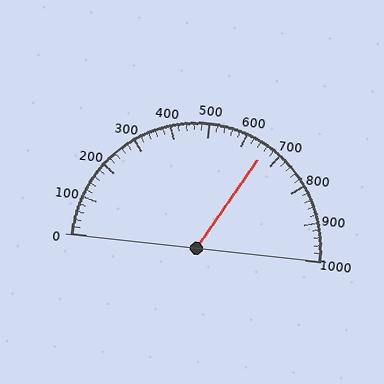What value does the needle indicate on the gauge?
The needle indicates approximately 660.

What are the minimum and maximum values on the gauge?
The gauge ranges from 0 to 1000.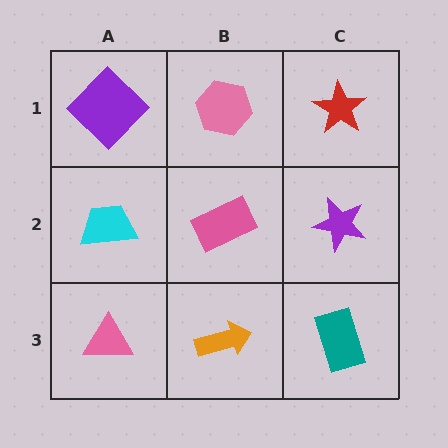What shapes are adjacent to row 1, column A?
A cyan trapezoid (row 2, column A), a pink hexagon (row 1, column B).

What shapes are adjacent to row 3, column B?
A pink rectangle (row 2, column B), a pink triangle (row 3, column A), a teal rectangle (row 3, column C).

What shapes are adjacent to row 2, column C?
A red star (row 1, column C), a teal rectangle (row 3, column C), a pink rectangle (row 2, column B).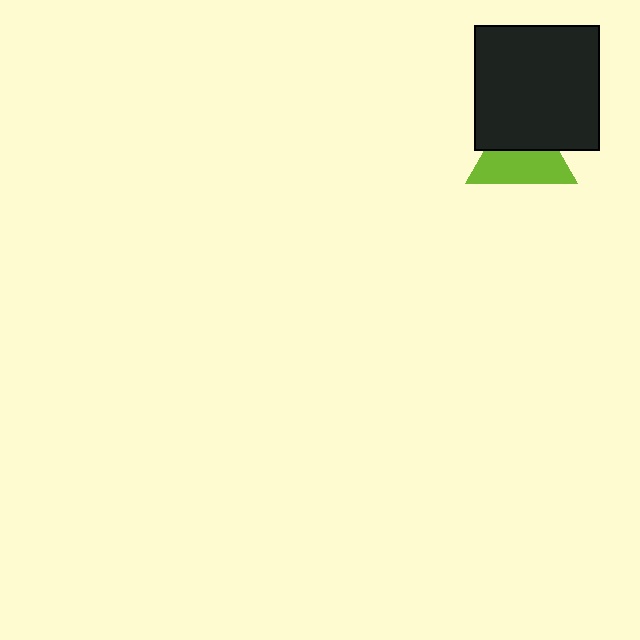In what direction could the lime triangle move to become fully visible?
The lime triangle could move down. That would shift it out from behind the black square entirely.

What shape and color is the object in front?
The object in front is a black square.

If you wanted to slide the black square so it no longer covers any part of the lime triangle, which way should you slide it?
Slide it up — that is the most direct way to separate the two shapes.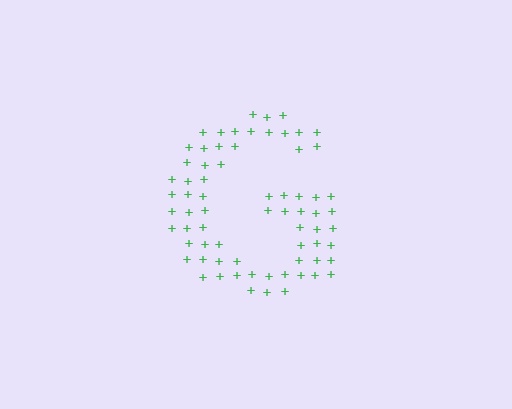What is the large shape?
The large shape is the letter G.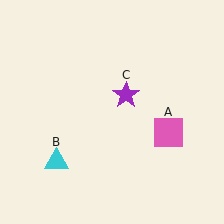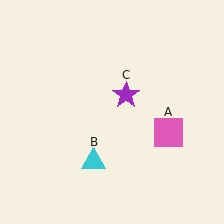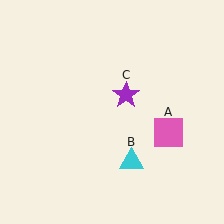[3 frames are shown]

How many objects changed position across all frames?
1 object changed position: cyan triangle (object B).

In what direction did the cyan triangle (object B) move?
The cyan triangle (object B) moved right.